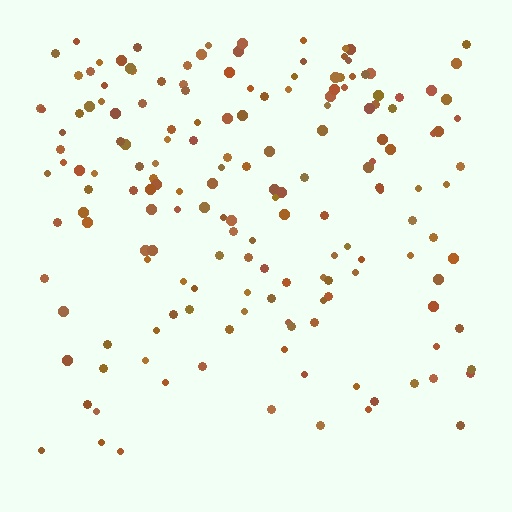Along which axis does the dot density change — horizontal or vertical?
Vertical.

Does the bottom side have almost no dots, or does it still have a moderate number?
Still a moderate number, just noticeably fewer than the top.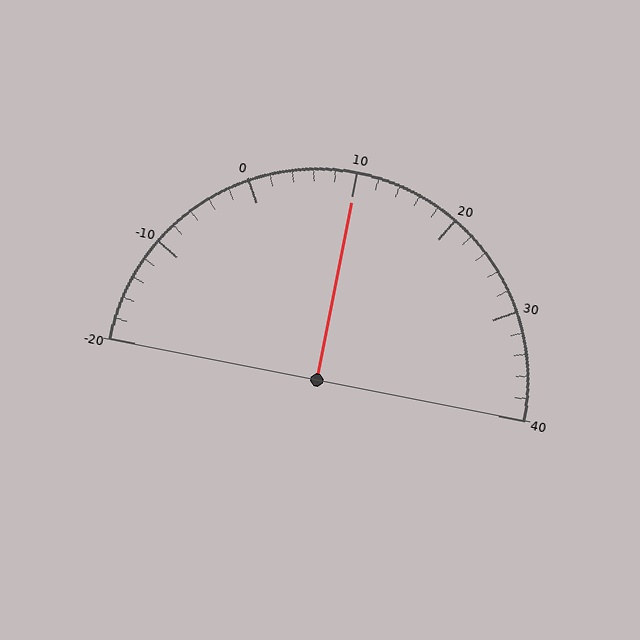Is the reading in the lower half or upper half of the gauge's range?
The reading is in the upper half of the range (-20 to 40).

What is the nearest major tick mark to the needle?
The nearest major tick mark is 10.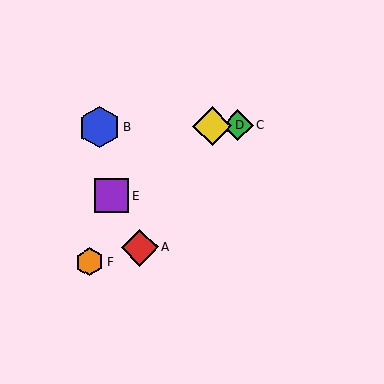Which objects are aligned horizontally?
Objects B, C, D are aligned horizontally.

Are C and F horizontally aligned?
No, C is at y≈126 and F is at y≈262.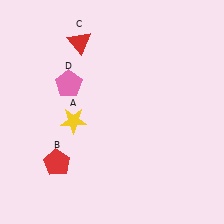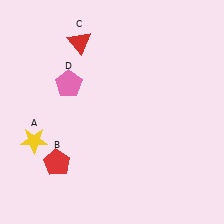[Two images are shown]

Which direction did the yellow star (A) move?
The yellow star (A) moved left.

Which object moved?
The yellow star (A) moved left.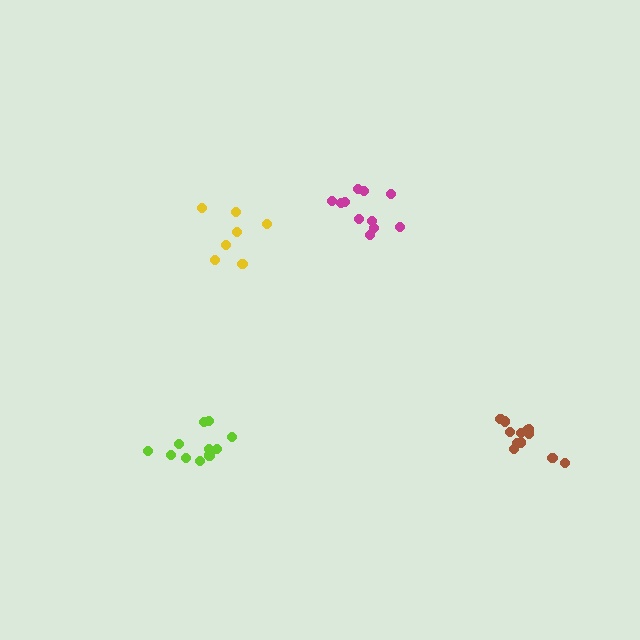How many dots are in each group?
Group 1: 7 dots, Group 2: 11 dots, Group 3: 11 dots, Group 4: 12 dots (41 total).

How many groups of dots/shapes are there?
There are 4 groups.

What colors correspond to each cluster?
The clusters are colored: yellow, lime, magenta, brown.